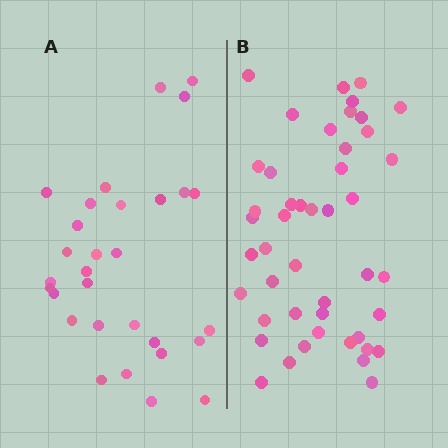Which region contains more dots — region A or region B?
Region B (the right region) has more dots.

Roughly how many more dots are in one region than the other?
Region B has approximately 15 more dots than region A.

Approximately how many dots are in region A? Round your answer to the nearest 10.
About 30 dots.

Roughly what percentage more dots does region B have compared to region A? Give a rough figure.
About 55% more.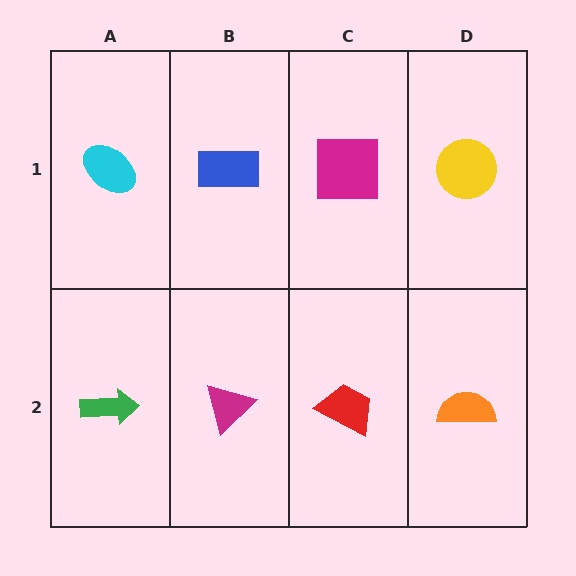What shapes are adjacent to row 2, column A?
A cyan ellipse (row 1, column A), a magenta triangle (row 2, column B).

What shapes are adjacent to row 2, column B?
A blue rectangle (row 1, column B), a green arrow (row 2, column A), a red trapezoid (row 2, column C).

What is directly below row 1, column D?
An orange semicircle.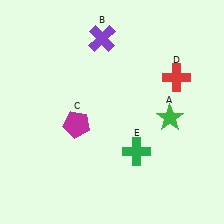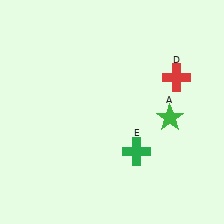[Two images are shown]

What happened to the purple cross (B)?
The purple cross (B) was removed in Image 2. It was in the top-left area of Image 1.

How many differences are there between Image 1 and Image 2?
There are 2 differences between the two images.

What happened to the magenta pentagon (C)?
The magenta pentagon (C) was removed in Image 2. It was in the bottom-left area of Image 1.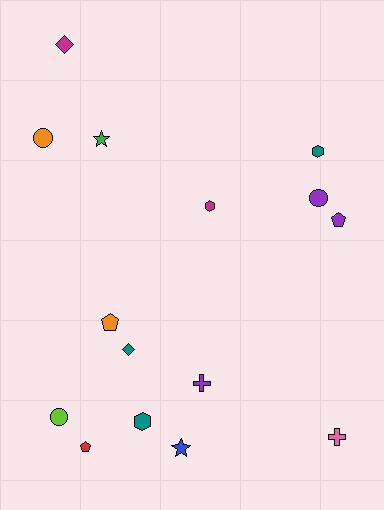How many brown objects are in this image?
There are no brown objects.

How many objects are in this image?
There are 15 objects.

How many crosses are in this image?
There are 2 crosses.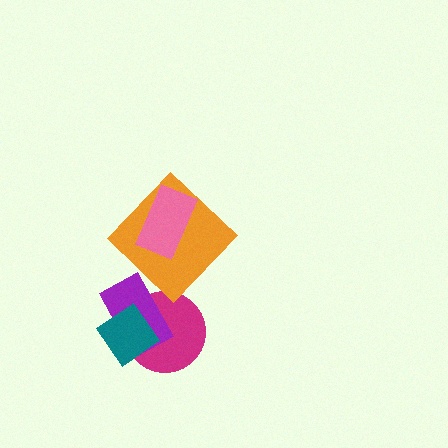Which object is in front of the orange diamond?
The pink rectangle is in front of the orange diamond.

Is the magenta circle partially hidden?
Yes, it is partially covered by another shape.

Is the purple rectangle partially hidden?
Yes, it is partially covered by another shape.